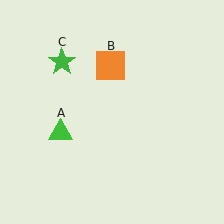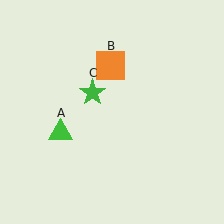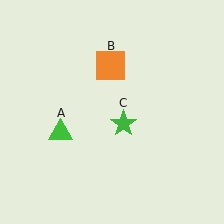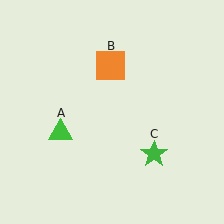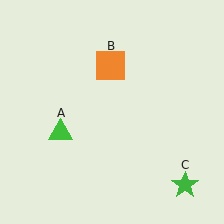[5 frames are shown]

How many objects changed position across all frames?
1 object changed position: green star (object C).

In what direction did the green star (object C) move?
The green star (object C) moved down and to the right.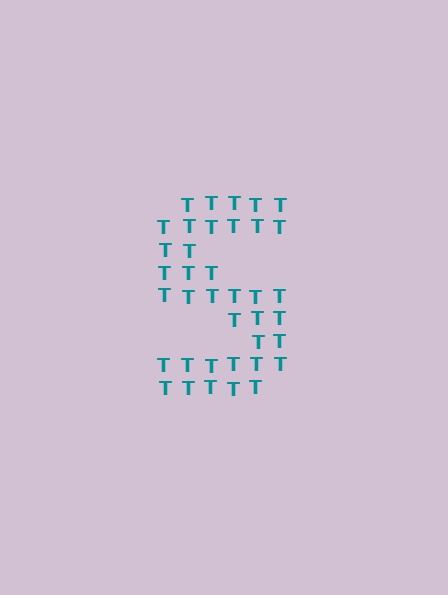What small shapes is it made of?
It is made of small letter T's.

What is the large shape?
The large shape is the letter S.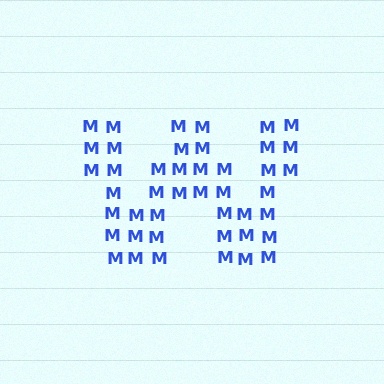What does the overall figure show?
The overall figure shows the letter W.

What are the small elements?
The small elements are letter M's.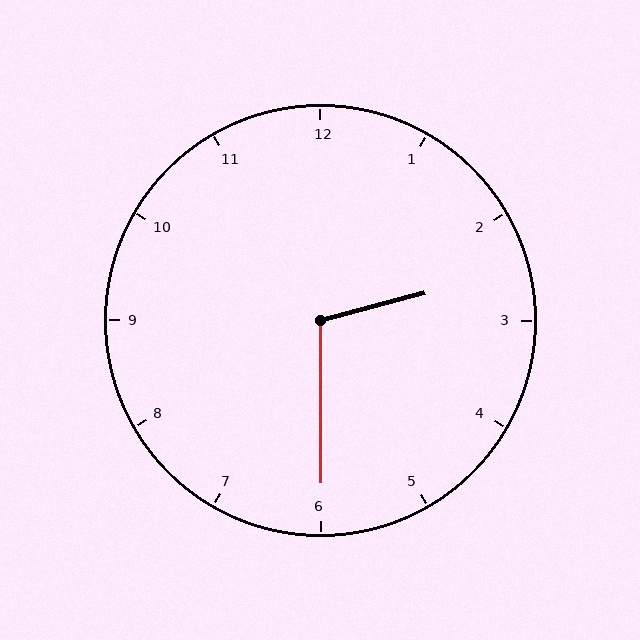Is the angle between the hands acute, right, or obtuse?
It is obtuse.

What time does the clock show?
2:30.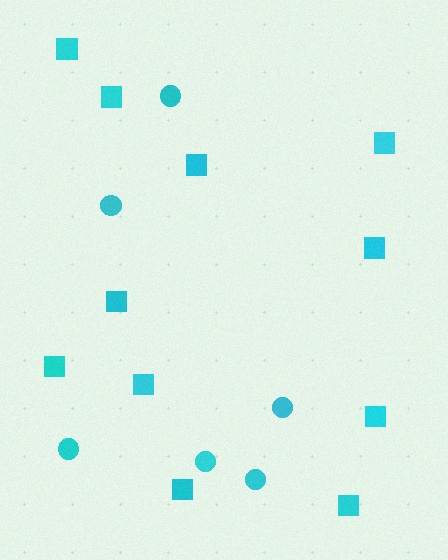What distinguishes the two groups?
There are 2 groups: one group of squares (11) and one group of circles (6).